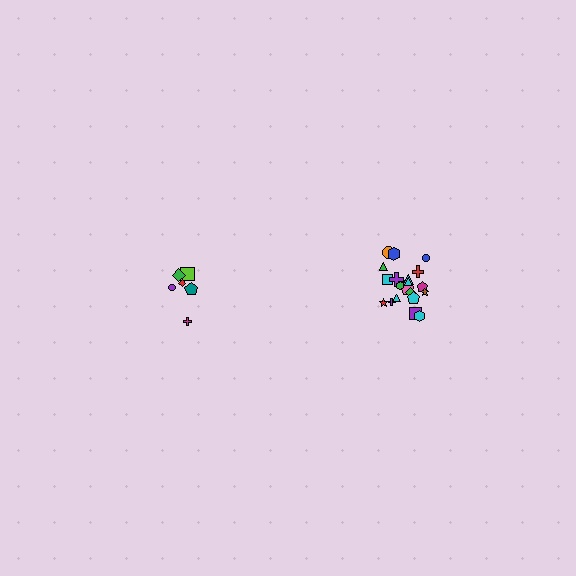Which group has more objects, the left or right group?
The right group.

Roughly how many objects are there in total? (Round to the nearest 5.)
Roughly 30 objects in total.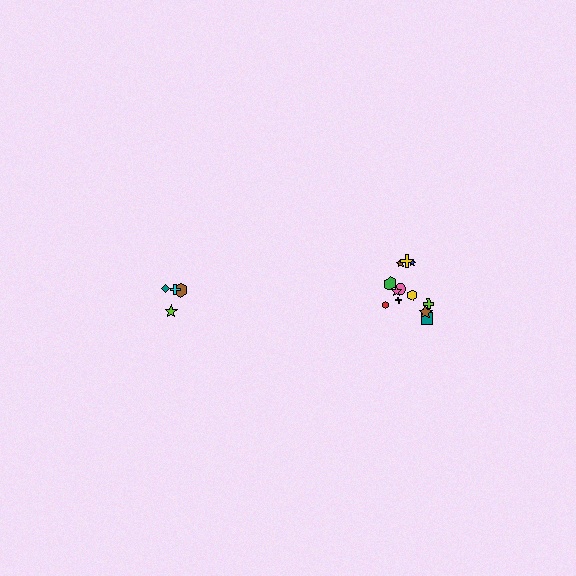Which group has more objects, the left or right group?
The right group.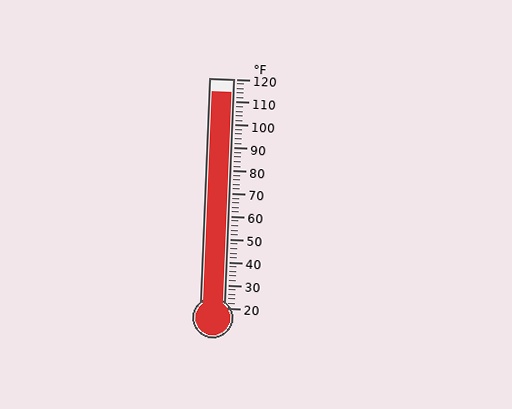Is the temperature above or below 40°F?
The temperature is above 40°F.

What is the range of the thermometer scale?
The thermometer scale ranges from 20°F to 120°F.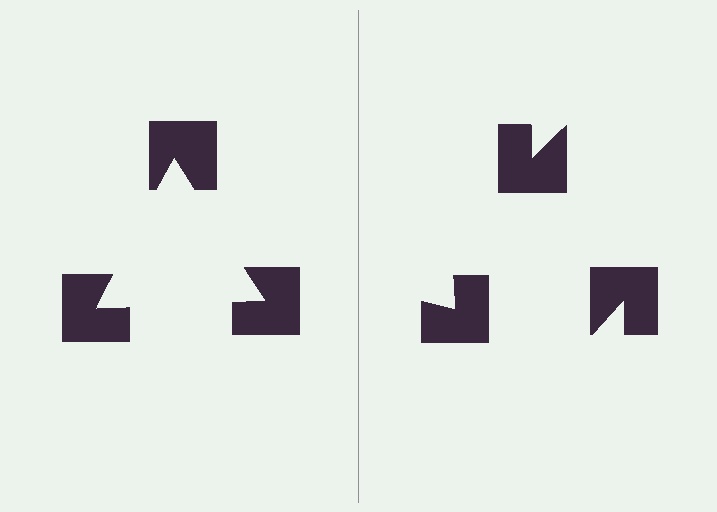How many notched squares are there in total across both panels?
6 — 3 on each side.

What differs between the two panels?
The notched squares are positioned identically on both sides; only the wedge orientations differ. On the left they align to a triangle; on the right they are misaligned.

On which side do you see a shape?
An illusory triangle appears on the left side. On the right side the wedge cuts are rotated, so no coherent shape forms.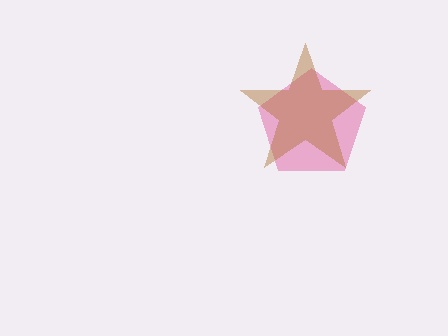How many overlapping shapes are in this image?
There are 2 overlapping shapes in the image.